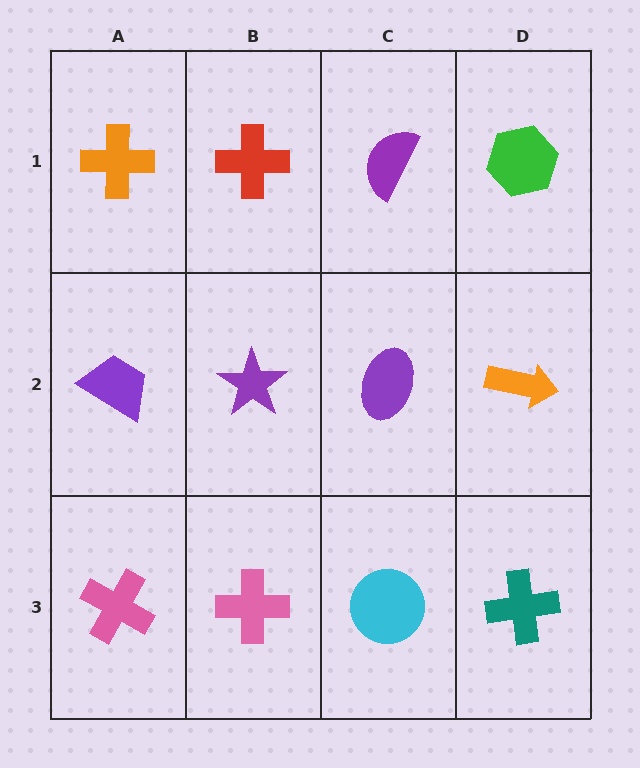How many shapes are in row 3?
4 shapes.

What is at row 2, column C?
A purple ellipse.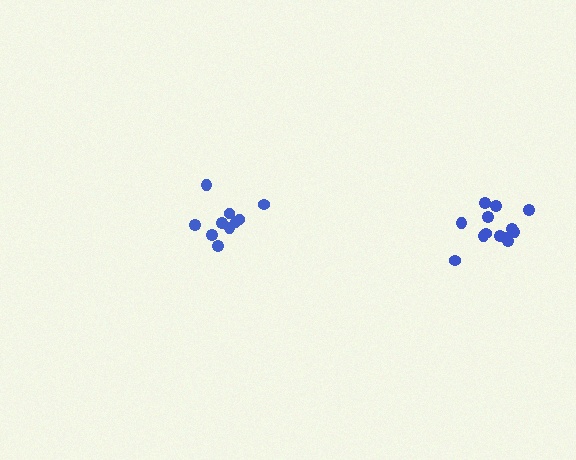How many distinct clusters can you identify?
There are 2 distinct clusters.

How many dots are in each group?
Group 1: 10 dots, Group 2: 13 dots (23 total).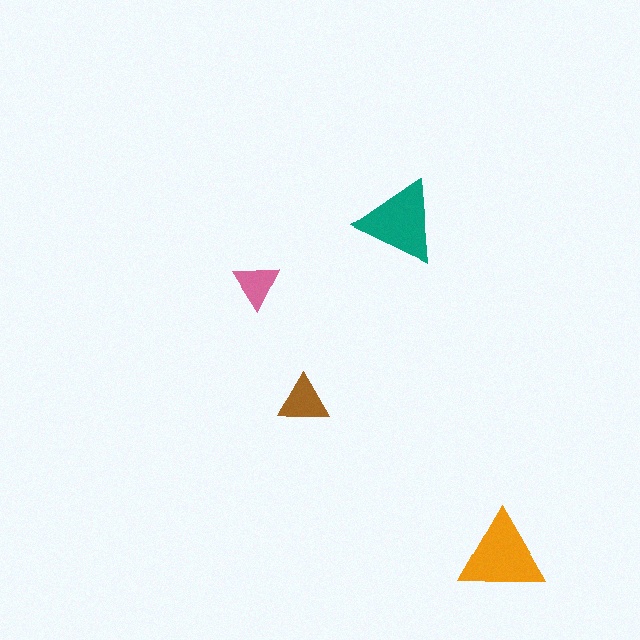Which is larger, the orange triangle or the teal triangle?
The orange one.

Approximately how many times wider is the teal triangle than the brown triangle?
About 1.5 times wider.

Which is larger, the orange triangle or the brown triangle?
The orange one.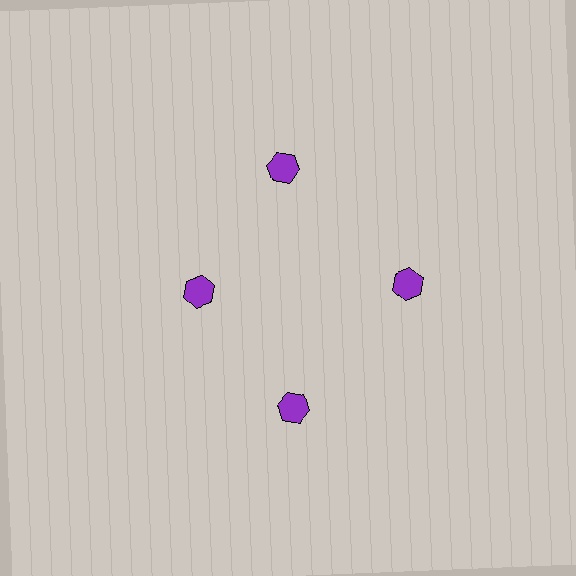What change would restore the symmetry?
The symmetry would be restored by moving it outward, back onto the ring so that all 4 hexagons sit at equal angles and equal distance from the center.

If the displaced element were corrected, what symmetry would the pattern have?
It would have 4-fold rotational symmetry — the pattern would map onto itself every 90 degrees.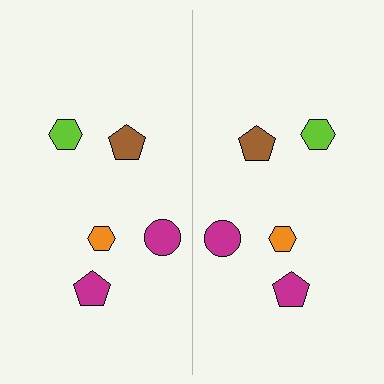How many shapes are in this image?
There are 10 shapes in this image.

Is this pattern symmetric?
Yes, this pattern has bilateral (reflection) symmetry.